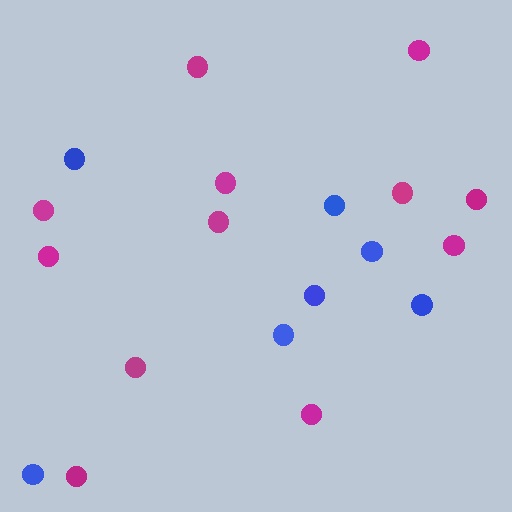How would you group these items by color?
There are 2 groups: one group of magenta circles (12) and one group of blue circles (7).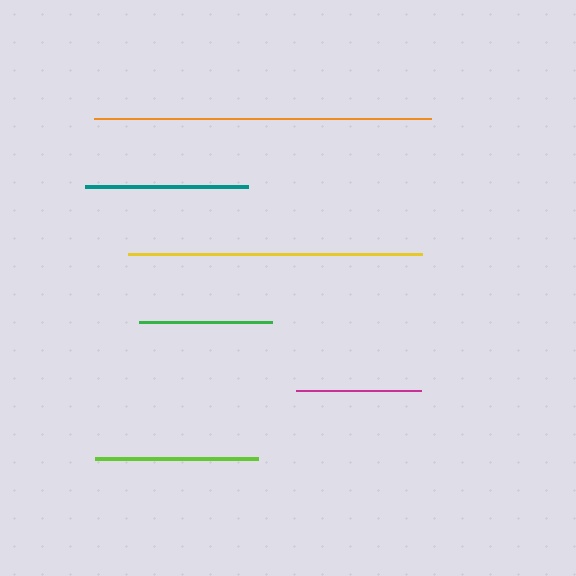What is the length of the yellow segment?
The yellow segment is approximately 294 pixels long.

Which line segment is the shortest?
The magenta line is the shortest at approximately 125 pixels.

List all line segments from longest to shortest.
From longest to shortest: orange, yellow, lime, teal, green, magenta.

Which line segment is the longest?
The orange line is the longest at approximately 336 pixels.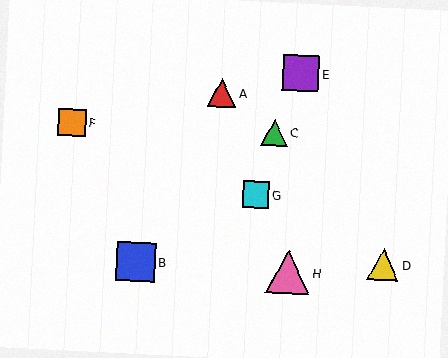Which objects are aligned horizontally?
Objects C, F are aligned horizontally.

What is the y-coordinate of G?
Object G is at y≈195.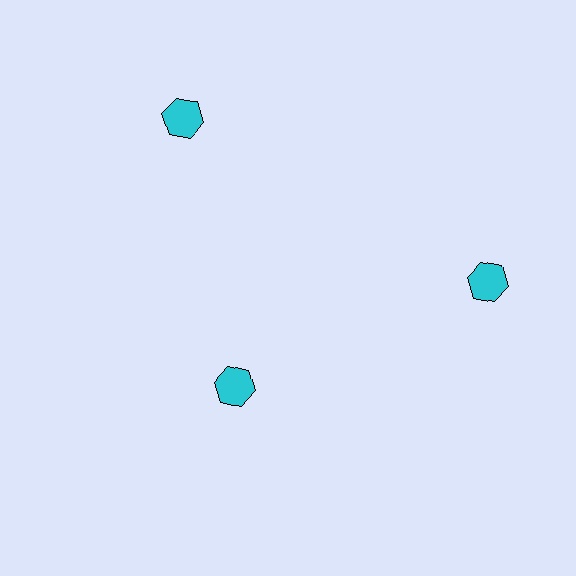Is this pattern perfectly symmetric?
No. The 3 cyan hexagons are arranged in a ring, but one element near the 7 o'clock position is pulled inward toward the center, breaking the 3-fold rotational symmetry.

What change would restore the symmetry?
The symmetry would be restored by moving it outward, back onto the ring so that all 3 hexagons sit at equal angles and equal distance from the center.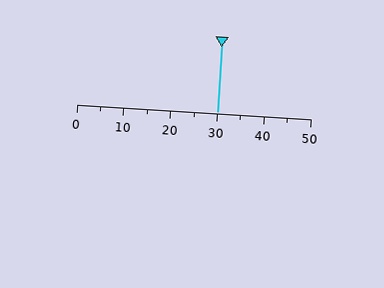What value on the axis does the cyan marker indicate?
The marker indicates approximately 30.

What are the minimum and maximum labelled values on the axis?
The axis runs from 0 to 50.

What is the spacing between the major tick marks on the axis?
The major ticks are spaced 10 apart.